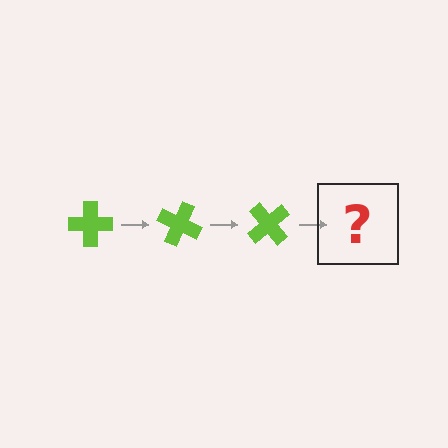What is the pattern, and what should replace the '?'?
The pattern is that the cross rotates 25 degrees each step. The '?' should be a lime cross rotated 75 degrees.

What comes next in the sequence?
The next element should be a lime cross rotated 75 degrees.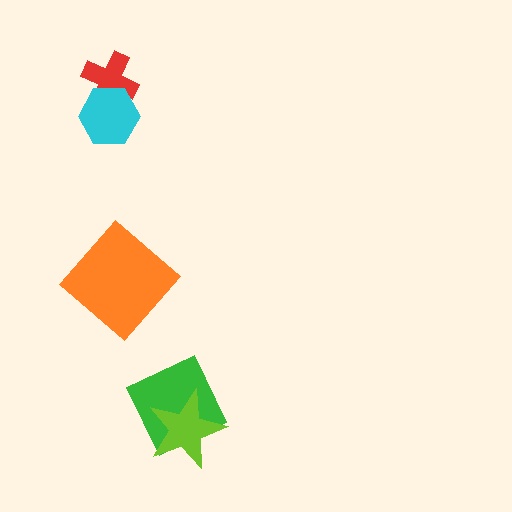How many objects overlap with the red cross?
1 object overlaps with the red cross.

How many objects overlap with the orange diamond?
0 objects overlap with the orange diamond.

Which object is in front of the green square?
The lime star is in front of the green square.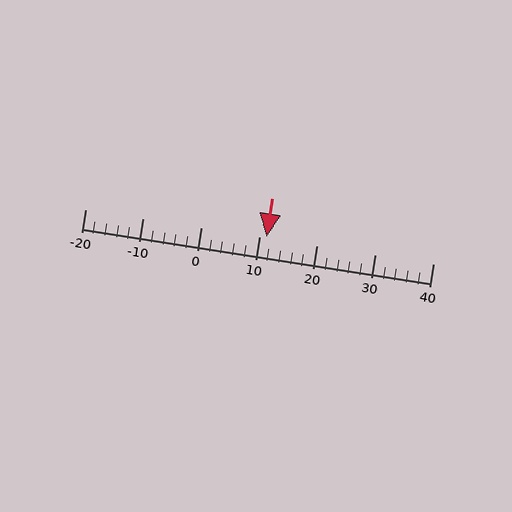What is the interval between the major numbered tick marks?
The major tick marks are spaced 10 units apart.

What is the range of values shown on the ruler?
The ruler shows values from -20 to 40.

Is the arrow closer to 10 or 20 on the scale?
The arrow is closer to 10.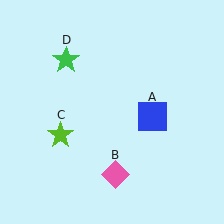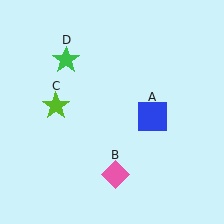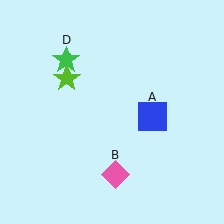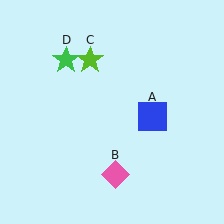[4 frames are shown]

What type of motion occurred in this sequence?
The lime star (object C) rotated clockwise around the center of the scene.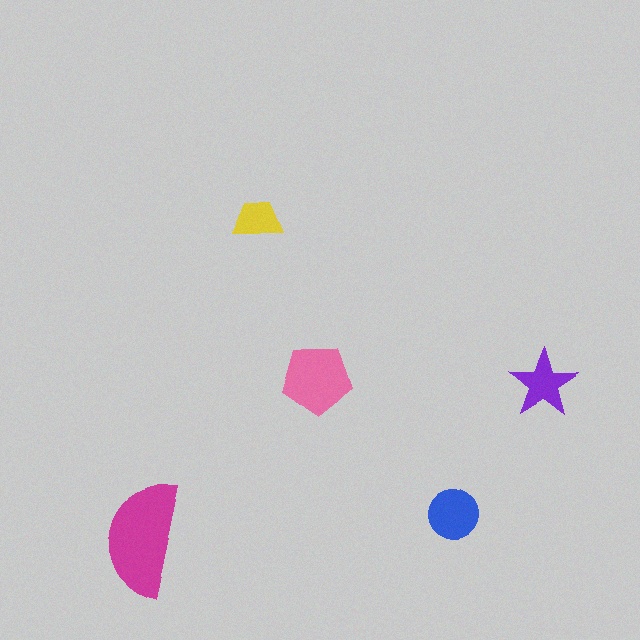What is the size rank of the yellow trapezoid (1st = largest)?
5th.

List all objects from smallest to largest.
The yellow trapezoid, the purple star, the blue circle, the pink pentagon, the magenta semicircle.